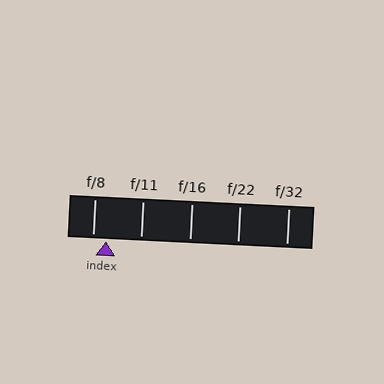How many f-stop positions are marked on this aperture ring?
There are 5 f-stop positions marked.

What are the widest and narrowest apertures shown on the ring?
The widest aperture shown is f/8 and the narrowest is f/32.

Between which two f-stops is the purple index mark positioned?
The index mark is between f/8 and f/11.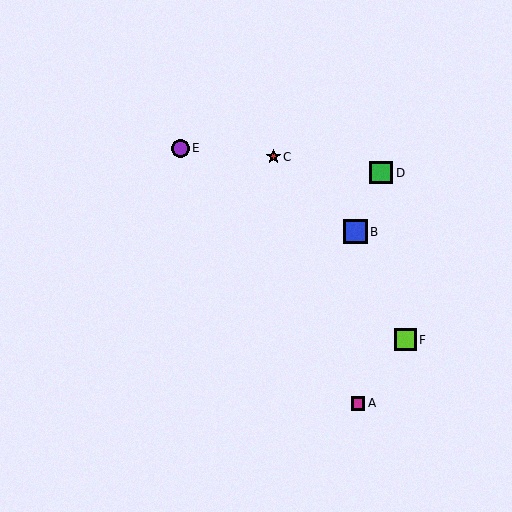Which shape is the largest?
The blue square (labeled B) is the largest.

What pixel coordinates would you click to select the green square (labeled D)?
Click at (381, 173) to select the green square D.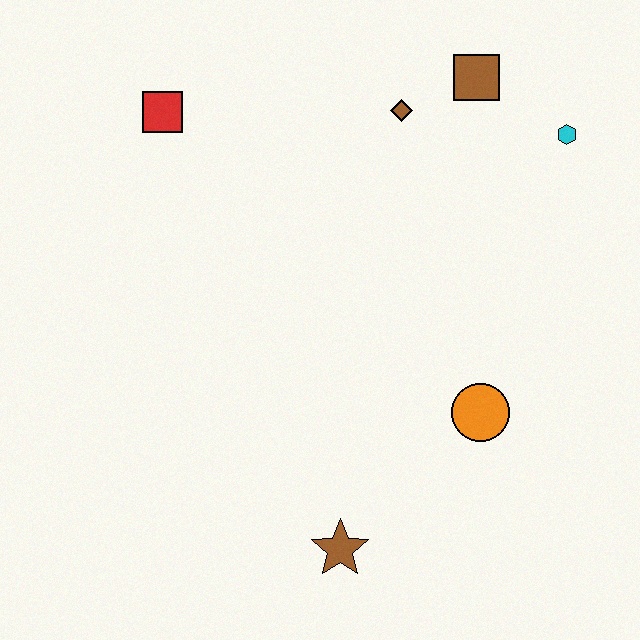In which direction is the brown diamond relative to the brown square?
The brown diamond is to the left of the brown square.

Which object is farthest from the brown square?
The brown star is farthest from the brown square.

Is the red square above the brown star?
Yes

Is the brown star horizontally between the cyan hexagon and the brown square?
No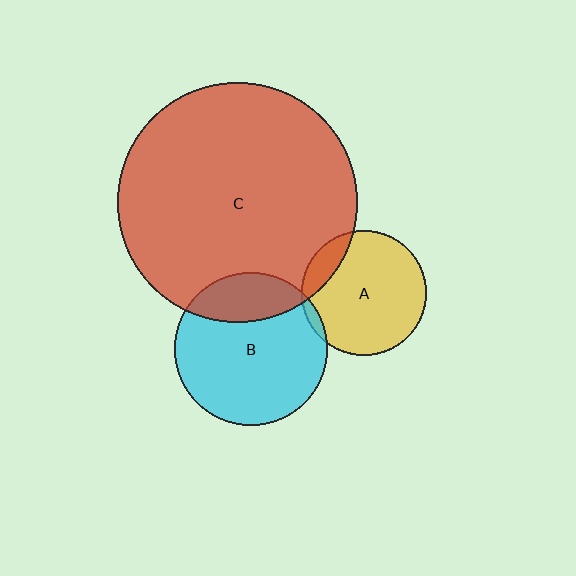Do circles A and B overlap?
Yes.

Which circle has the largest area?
Circle C (red).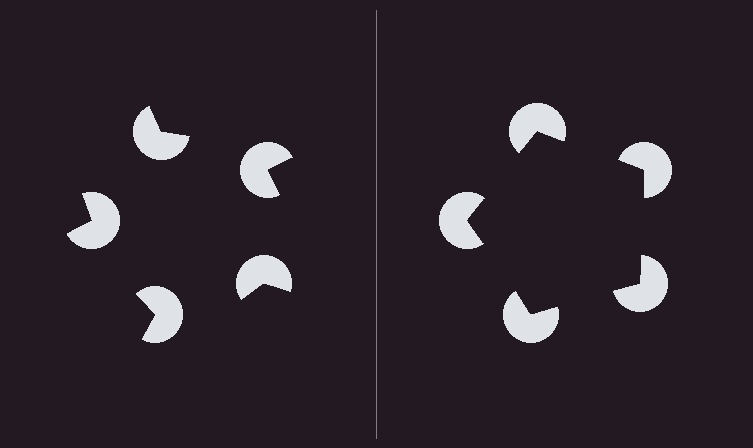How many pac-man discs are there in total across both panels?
10 — 5 on each side.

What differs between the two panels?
The pac-man discs are positioned identically on both sides; only the wedge orientations differ. On the right they align to a pentagon; on the left they are misaligned.